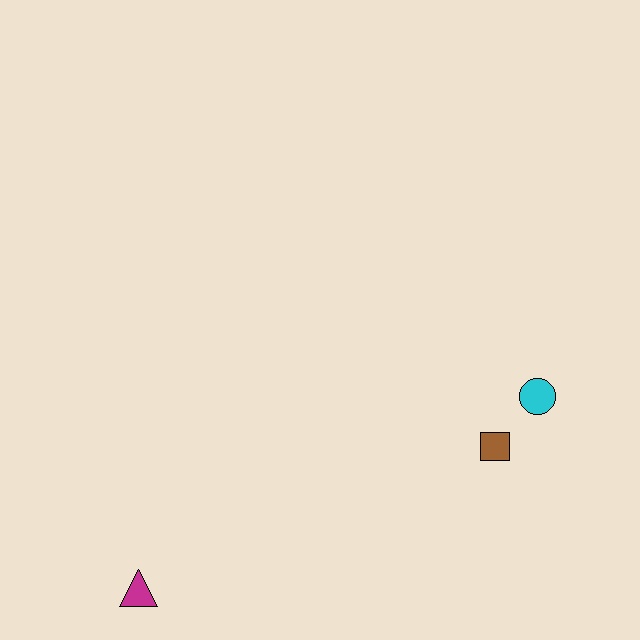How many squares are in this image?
There is 1 square.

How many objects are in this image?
There are 3 objects.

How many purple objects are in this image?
There are no purple objects.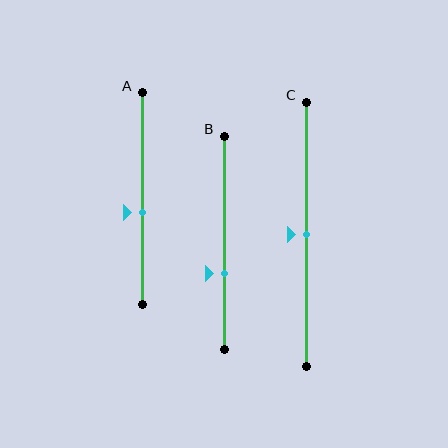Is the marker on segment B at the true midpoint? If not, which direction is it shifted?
No, the marker on segment B is shifted downward by about 14% of the segment length.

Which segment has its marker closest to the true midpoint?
Segment C has its marker closest to the true midpoint.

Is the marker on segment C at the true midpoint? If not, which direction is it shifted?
Yes, the marker on segment C is at the true midpoint.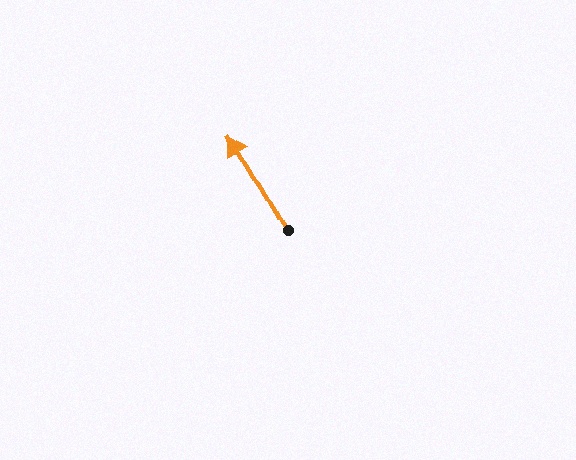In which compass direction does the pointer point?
Northwest.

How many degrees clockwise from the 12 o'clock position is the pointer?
Approximately 330 degrees.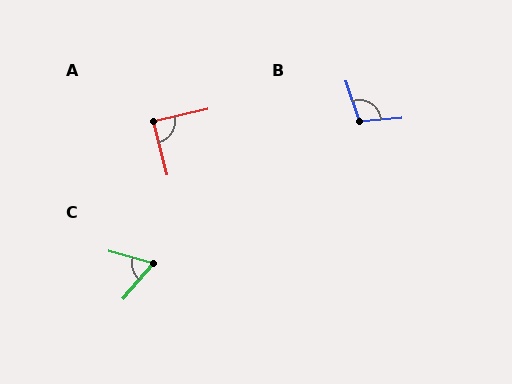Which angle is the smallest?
C, at approximately 65 degrees.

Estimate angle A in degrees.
Approximately 89 degrees.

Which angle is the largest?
B, at approximately 103 degrees.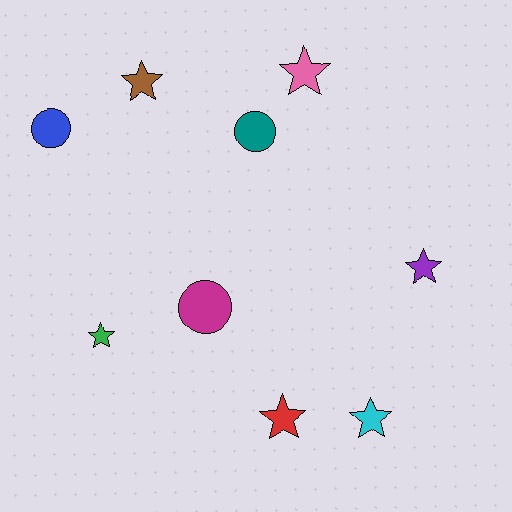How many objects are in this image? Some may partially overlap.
There are 9 objects.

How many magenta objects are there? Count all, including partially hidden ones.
There is 1 magenta object.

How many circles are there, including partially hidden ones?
There are 3 circles.